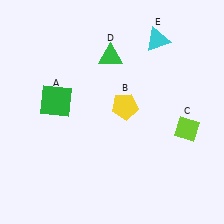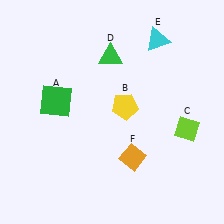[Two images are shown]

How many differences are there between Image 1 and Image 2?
There is 1 difference between the two images.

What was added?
An orange diamond (F) was added in Image 2.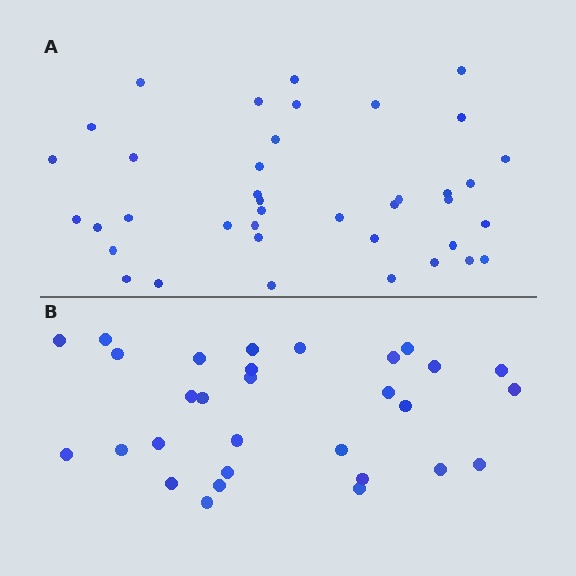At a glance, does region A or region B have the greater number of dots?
Region A (the top region) has more dots.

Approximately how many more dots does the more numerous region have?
Region A has roughly 8 or so more dots than region B.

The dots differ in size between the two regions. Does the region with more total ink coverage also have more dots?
No. Region B has more total ink coverage because its dots are larger, but region A actually contains more individual dots. Total area can be misleading — the number of items is what matters here.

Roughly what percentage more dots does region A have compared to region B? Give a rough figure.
About 30% more.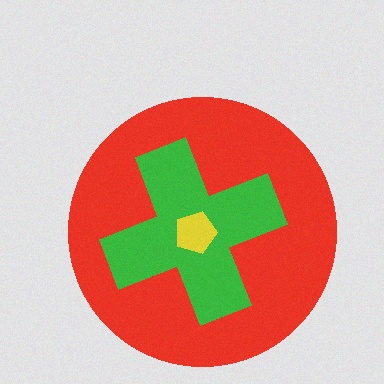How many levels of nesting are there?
3.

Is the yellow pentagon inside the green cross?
Yes.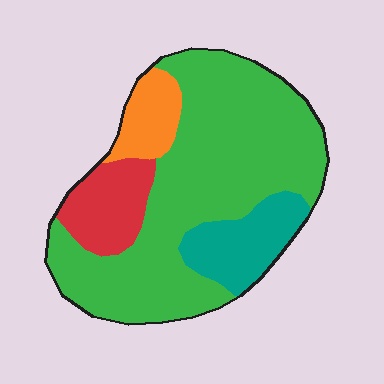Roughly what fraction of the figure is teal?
Teal takes up less than a quarter of the figure.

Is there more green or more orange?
Green.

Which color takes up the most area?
Green, at roughly 65%.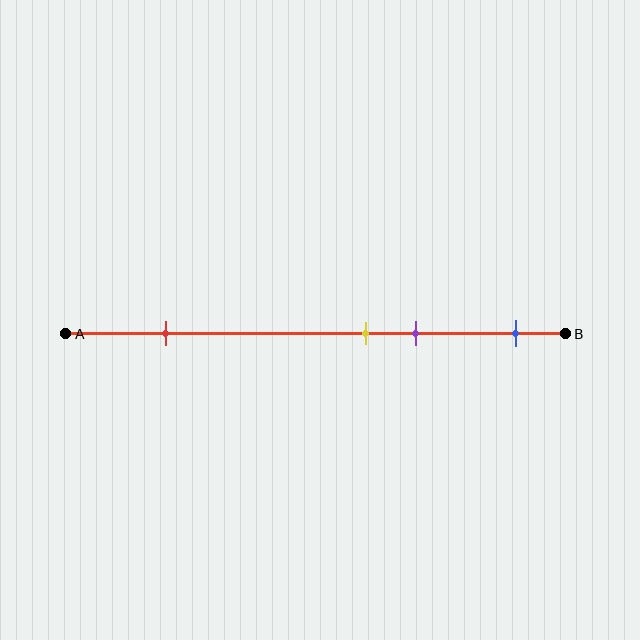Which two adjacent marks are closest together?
The yellow and purple marks are the closest adjacent pair.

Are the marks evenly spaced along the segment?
No, the marks are not evenly spaced.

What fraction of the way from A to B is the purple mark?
The purple mark is approximately 70% (0.7) of the way from A to B.